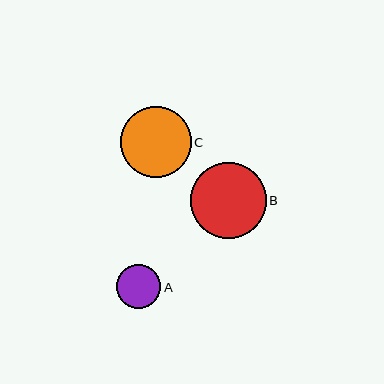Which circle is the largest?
Circle B is the largest with a size of approximately 76 pixels.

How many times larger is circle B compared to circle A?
Circle B is approximately 1.7 times the size of circle A.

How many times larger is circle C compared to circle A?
Circle C is approximately 1.6 times the size of circle A.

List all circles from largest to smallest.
From largest to smallest: B, C, A.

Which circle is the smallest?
Circle A is the smallest with a size of approximately 44 pixels.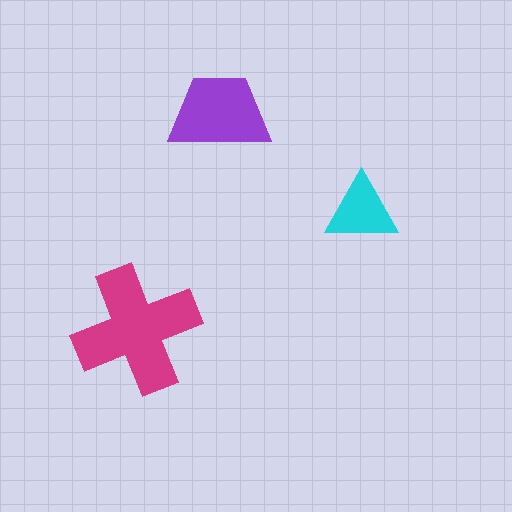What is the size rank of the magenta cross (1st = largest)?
1st.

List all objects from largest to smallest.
The magenta cross, the purple trapezoid, the cyan triangle.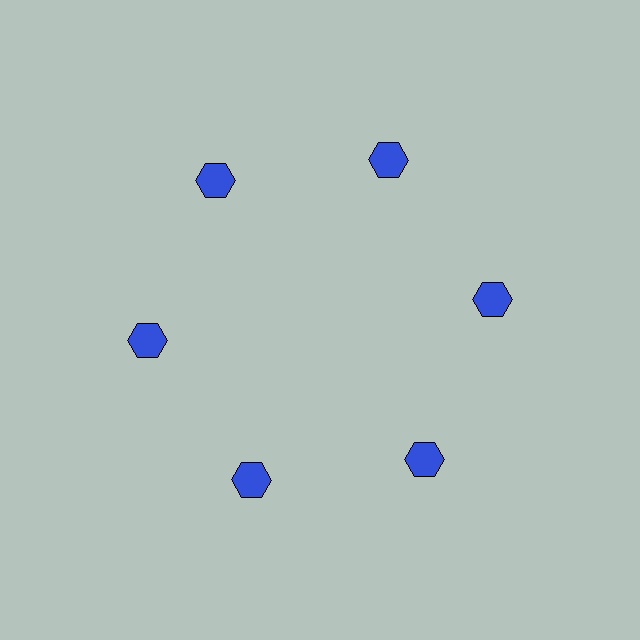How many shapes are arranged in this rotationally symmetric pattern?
There are 6 shapes, arranged in 6 groups of 1.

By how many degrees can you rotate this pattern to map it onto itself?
The pattern maps onto itself every 60 degrees of rotation.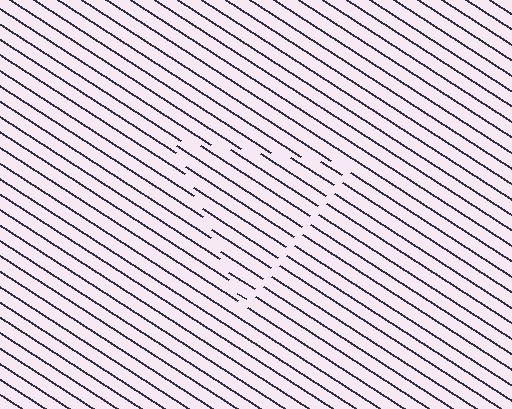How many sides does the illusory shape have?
3 sides — the line-ends trace a triangle.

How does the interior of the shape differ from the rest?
The interior of the shape contains the same grating, shifted by half a period — the contour is defined by the phase discontinuity where line-ends from the inner and outer gratings abut.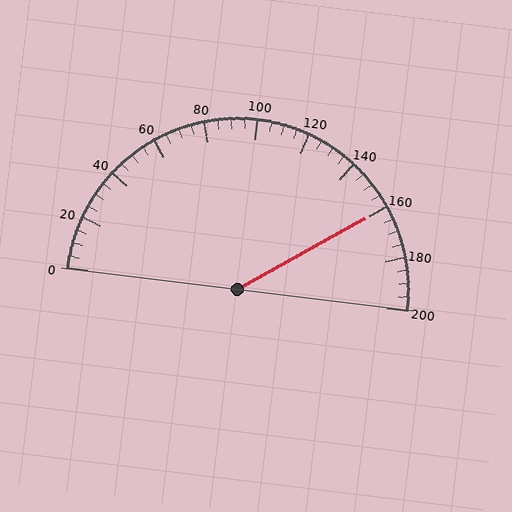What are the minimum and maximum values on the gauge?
The gauge ranges from 0 to 200.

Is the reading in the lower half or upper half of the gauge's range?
The reading is in the upper half of the range (0 to 200).